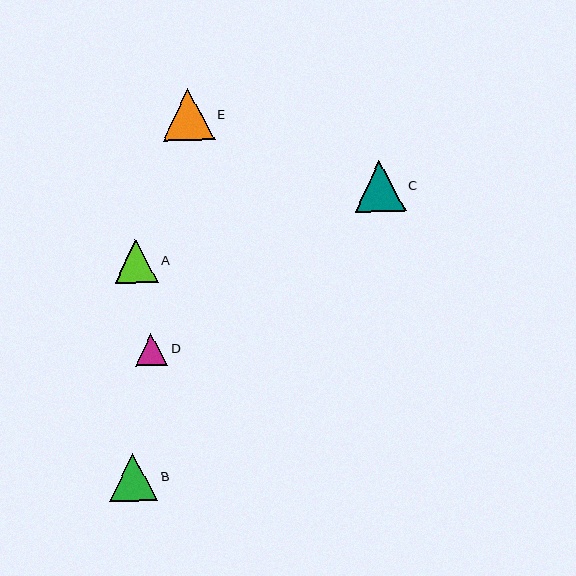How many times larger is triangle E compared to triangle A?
Triangle E is approximately 1.2 times the size of triangle A.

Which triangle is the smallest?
Triangle D is the smallest with a size of approximately 32 pixels.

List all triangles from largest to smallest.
From largest to smallest: E, C, B, A, D.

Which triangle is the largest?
Triangle E is the largest with a size of approximately 52 pixels.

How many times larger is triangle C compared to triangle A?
Triangle C is approximately 1.2 times the size of triangle A.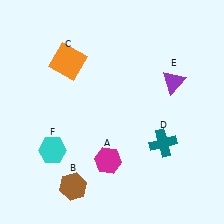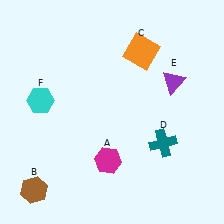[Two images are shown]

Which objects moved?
The objects that moved are: the brown hexagon (B), the orange square (C), the cyan hexagon (F).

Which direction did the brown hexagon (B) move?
The brown hexagon (B) moved left.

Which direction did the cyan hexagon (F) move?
The cyan hexagon (F) moved up.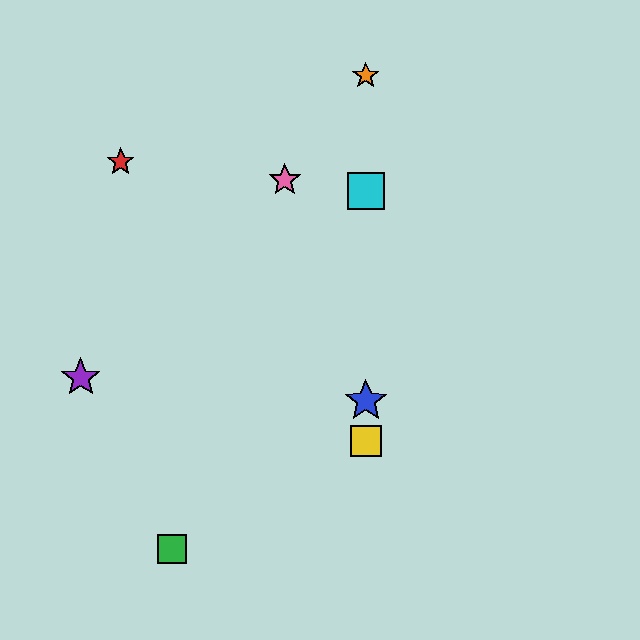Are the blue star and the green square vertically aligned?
No, the blue star is at x≈366 and the green square is at x≈172.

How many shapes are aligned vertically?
4 shapes (the blue star, the yellow square, the orange star, the cyan square) are aligned vertically.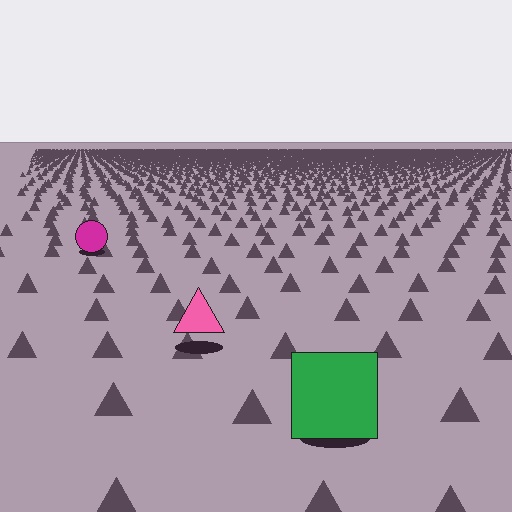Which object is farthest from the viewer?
The magenta circle is farthest from the viewer. It appears smaller and the ground texture around it is denser.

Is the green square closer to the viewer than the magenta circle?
Yes. The green square is closer — you can tell from the texture gradient: the ground texture is coarser near it.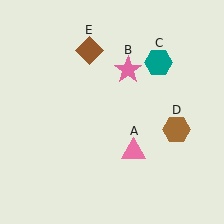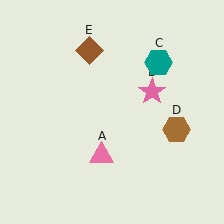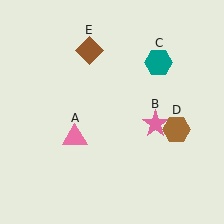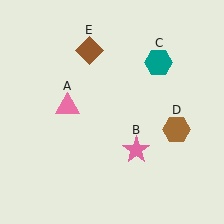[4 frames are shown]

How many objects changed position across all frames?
2 objects changed position: pink triangle (object A), pink star (object B).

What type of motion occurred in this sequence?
The pink triangle (object A), pink star (object B) rotated clockwise around the center of the scene.